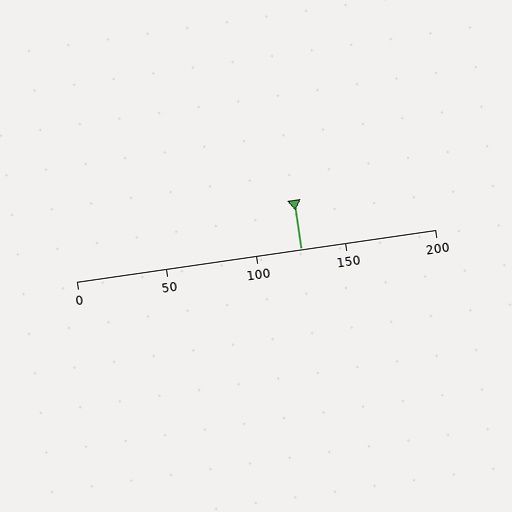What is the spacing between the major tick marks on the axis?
The major ticks are spaced 50 apart.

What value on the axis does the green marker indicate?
The marker indicates approximately 125.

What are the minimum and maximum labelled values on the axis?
The axis runs from 0 to 200.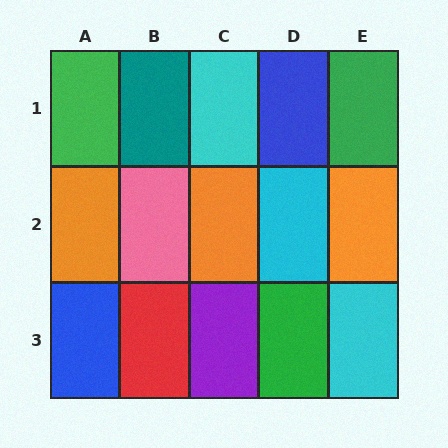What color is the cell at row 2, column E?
Orange.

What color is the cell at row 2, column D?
Cyan.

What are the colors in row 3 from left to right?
Blue, red, purple, green, cyan.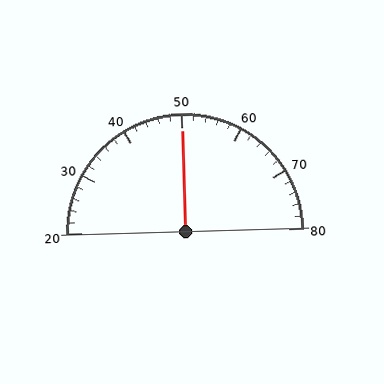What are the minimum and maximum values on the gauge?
The gauge ranges from 20 to 80.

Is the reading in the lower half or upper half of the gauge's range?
The reading is in the upper half of the range (20 to 80).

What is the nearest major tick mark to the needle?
The nearest major tick mark is 50.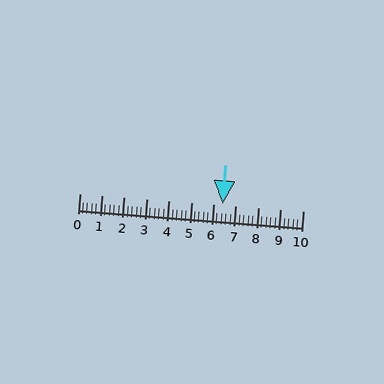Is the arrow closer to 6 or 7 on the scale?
The arrow is closer to 6.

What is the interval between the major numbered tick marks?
The major tick marks are spaced 1 units apart.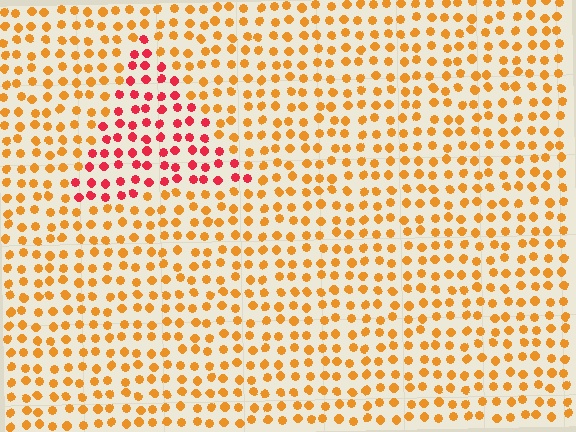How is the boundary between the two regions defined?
The boundary is defined purely by a slight shift in hue (about 42 degrees). Spacing, size, and orientation are identical on both sides.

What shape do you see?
I see a triangle.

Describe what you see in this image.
The image is filled with small orange elements in a uniform arrangement. A triangle-shaped region is visible where the elements are tinted to a slightly different hue, forming a subtle color boundary.